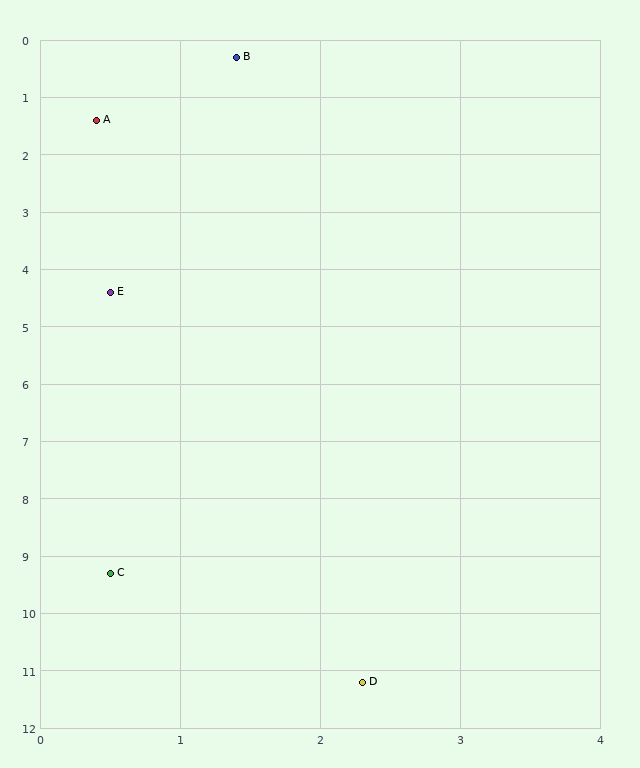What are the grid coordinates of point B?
Point B is at approximately (1.4, 0.3).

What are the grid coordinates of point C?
Point C is at approximately (0.5, 9.3).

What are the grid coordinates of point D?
Point D is at approximately (2.3, 11.2).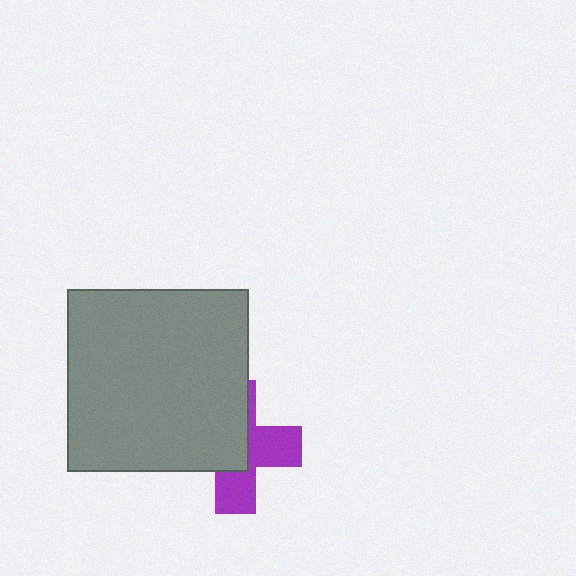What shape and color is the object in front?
The object in front is a gray square.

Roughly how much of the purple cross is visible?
A small part of it is visible (roughly 45%).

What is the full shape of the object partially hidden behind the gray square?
The partially hidden object is a purple cross.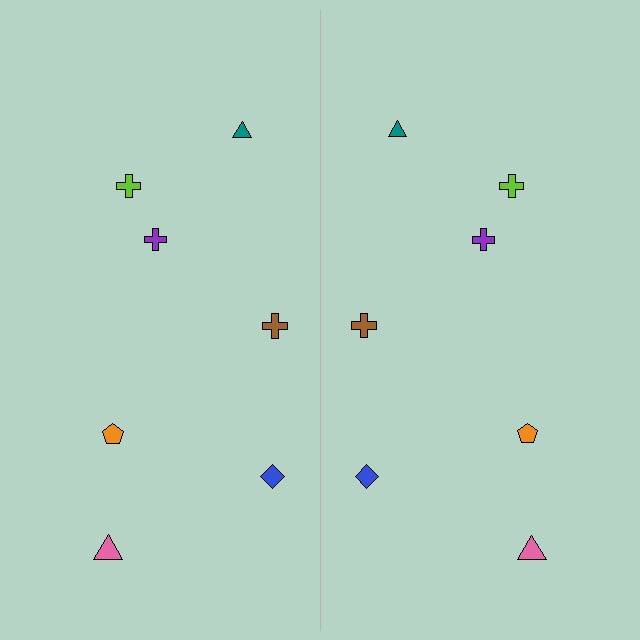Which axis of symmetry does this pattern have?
The pattern has a vertical axis of symmetry running through the center of the image.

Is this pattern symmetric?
Yes, this pattern has bilateral (reflection) symmetry.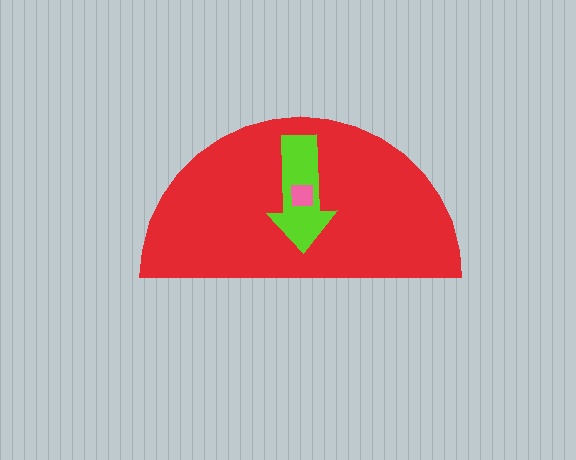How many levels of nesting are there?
3.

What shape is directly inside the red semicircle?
The lime arrow.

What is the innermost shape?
The pink square.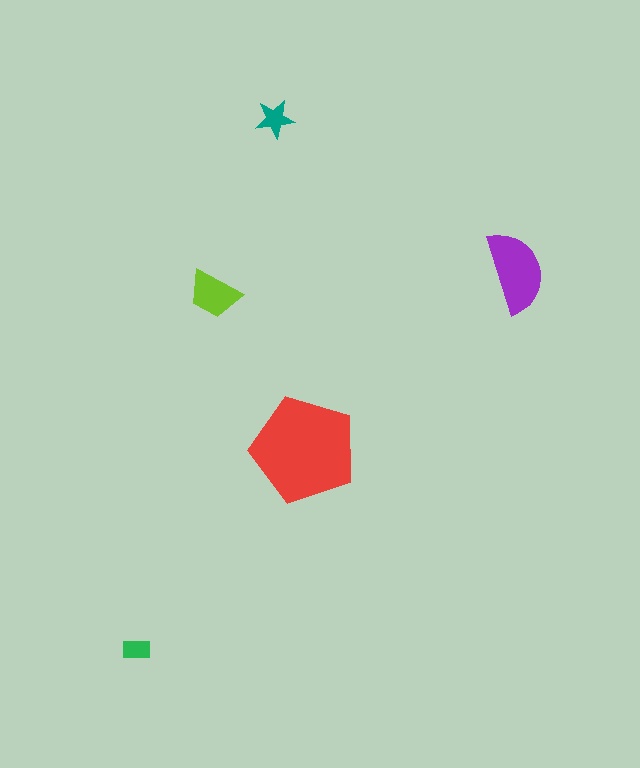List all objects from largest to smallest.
The red pentagon, the purple semicircle, the lime trapezoid, the teal star, the green rectangle.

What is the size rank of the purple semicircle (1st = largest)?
2nd.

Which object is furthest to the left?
The green rectangle is leftmost.